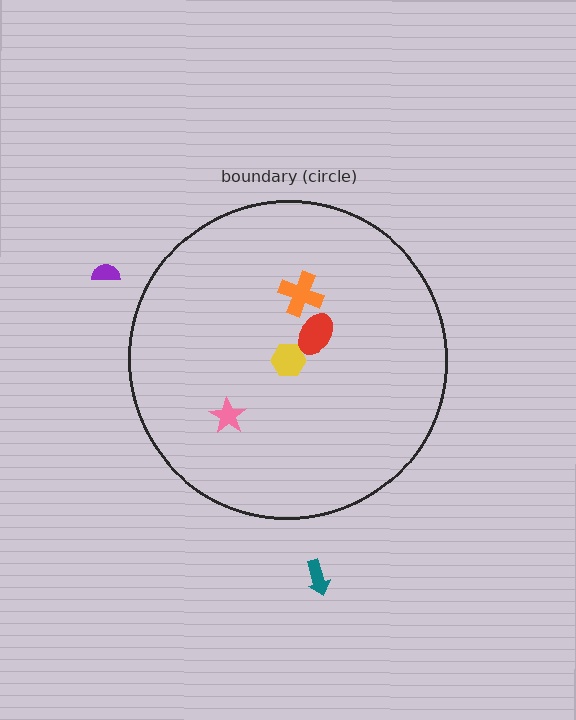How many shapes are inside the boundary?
4 inside, 2 outside.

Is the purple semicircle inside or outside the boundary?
Outside.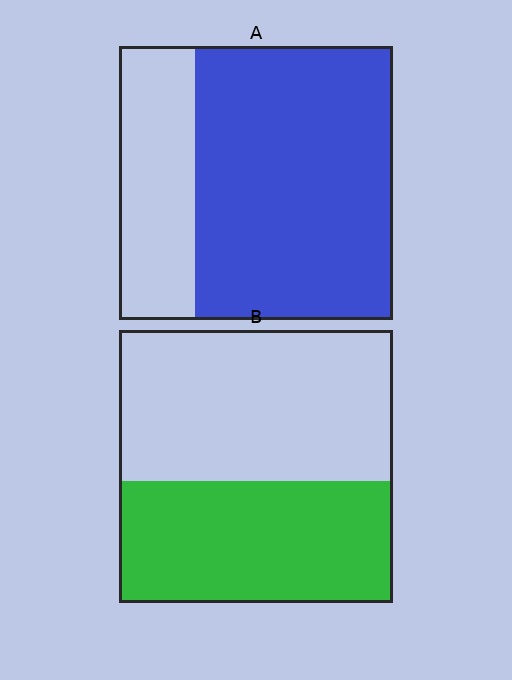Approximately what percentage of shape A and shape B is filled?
A is approximately 70% and B is approximately 45%.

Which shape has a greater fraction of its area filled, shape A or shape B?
Shape A.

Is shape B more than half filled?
No.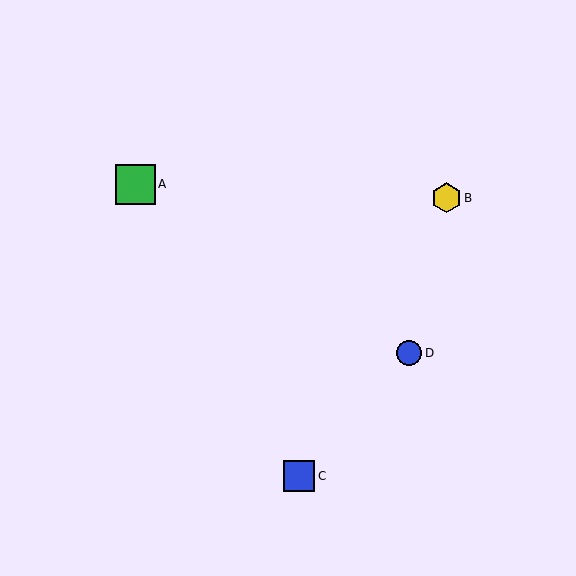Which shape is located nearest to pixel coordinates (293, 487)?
The blue square (labeled C) at (299, 476) is nearest to that location.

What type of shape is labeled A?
Shape A is a green square.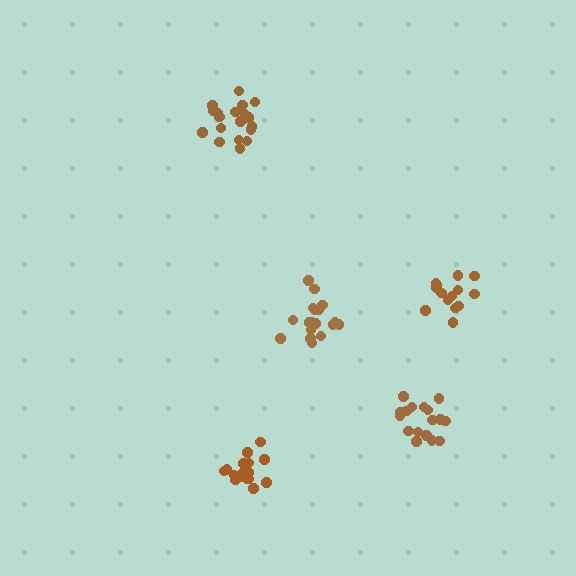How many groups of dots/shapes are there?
There are 5 groups.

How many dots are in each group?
Group 1: 19 dots, Group 2: 18 dots, Group 3: 19 dots, Group 4: 16 dots, Group 5: 14 dots (86 total).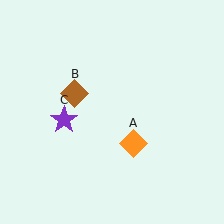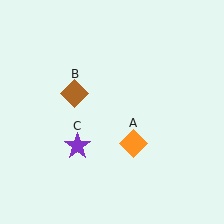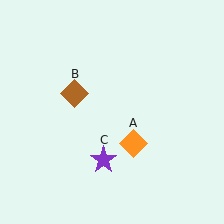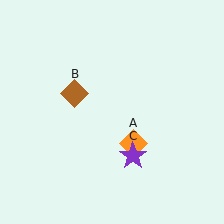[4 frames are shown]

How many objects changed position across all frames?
1 object changed position: purple star (object C).